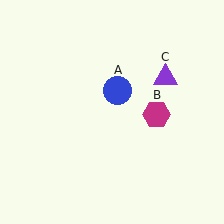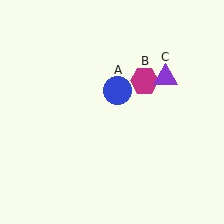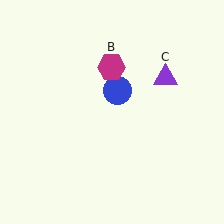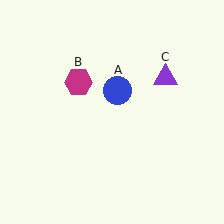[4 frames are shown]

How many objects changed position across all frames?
1 object changed position: magenta hexagon (object B).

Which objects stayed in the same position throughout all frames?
Blue circle (object A) and purple triangle (object C) remained stationary.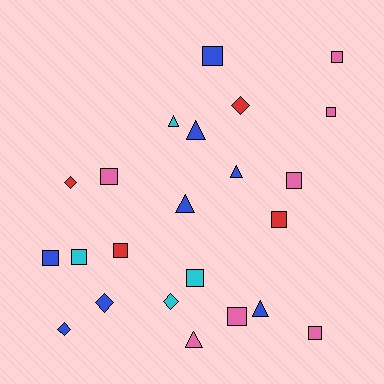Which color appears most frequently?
Blue, with 8 objects.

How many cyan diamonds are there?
There is 1 cyan diamond.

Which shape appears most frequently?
Square, with 12 objects.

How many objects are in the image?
There are 23 objects.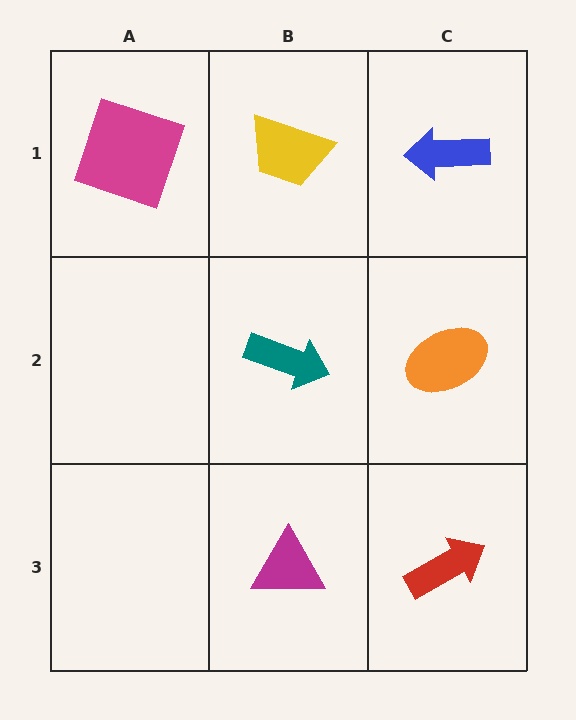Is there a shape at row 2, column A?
No, that cell is empty.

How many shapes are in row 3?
2 shapes.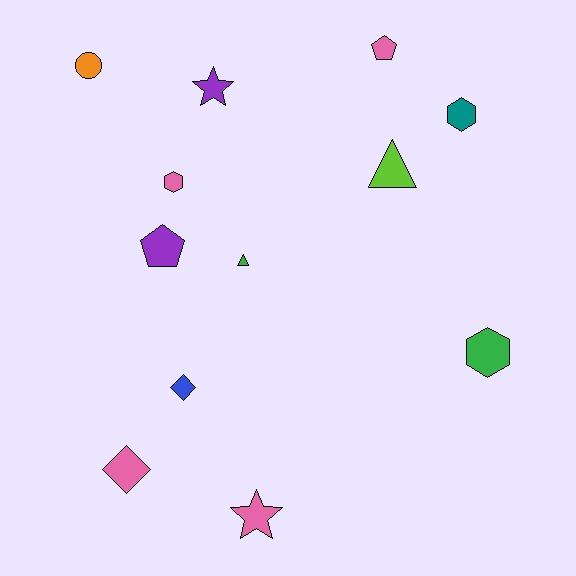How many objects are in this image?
There are 12 objects.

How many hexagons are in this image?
There are 3 hexagons.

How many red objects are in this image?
There are no red objects.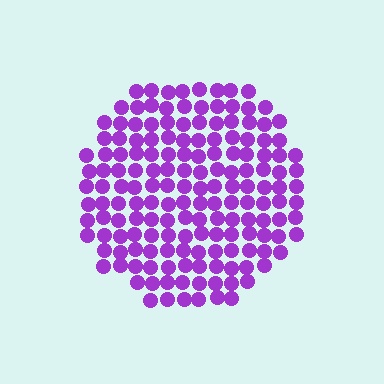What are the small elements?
The small elements are circles.